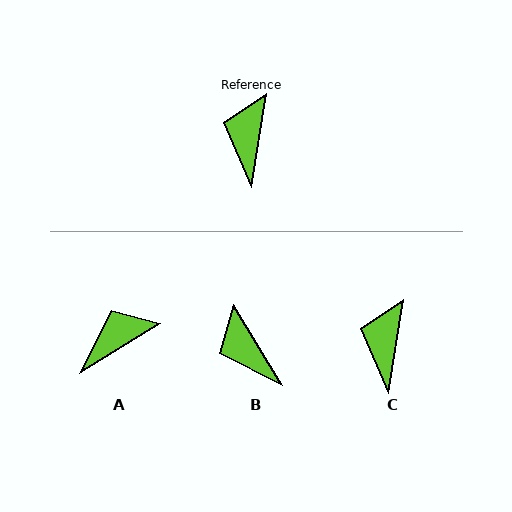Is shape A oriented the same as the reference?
No, it is off by about 49 degrees.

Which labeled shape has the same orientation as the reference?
C.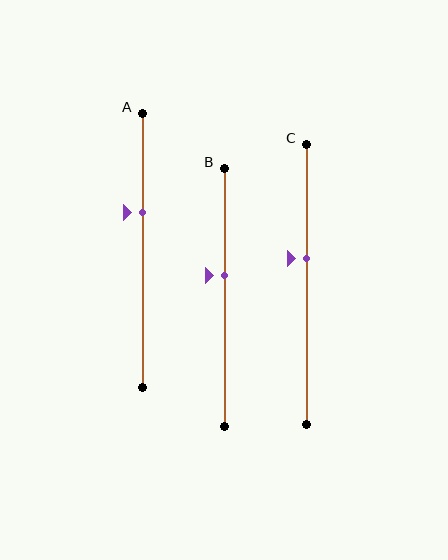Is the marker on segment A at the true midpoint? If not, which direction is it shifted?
No, the marker on segment A is shifted upward by about 14% of the segment length.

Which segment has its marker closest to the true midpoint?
Segment B has its marker closest to the true midpoint.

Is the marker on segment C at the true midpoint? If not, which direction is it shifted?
No, the marker on segment C is shifted upward by about 9% of the segment length.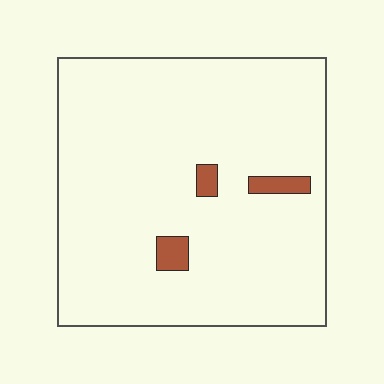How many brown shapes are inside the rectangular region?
3.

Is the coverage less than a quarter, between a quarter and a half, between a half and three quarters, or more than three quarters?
Less than a quarter.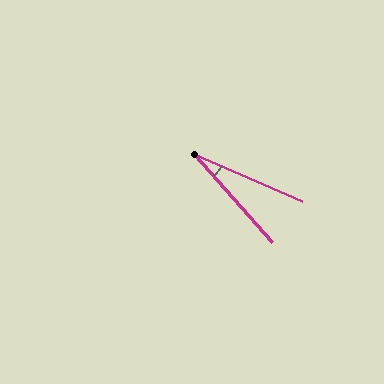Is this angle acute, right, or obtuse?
It is acute.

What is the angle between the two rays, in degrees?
Approximately 25 degrees.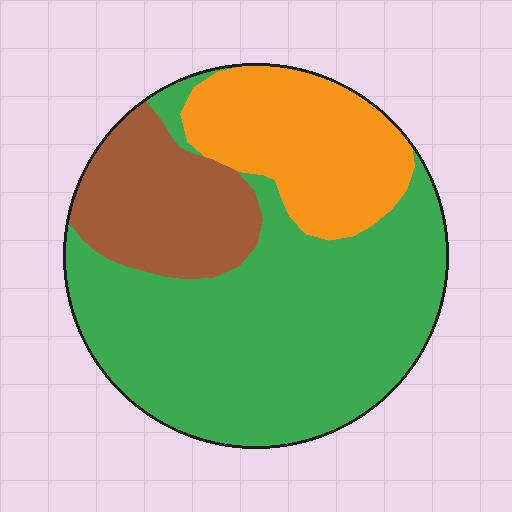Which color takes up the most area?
Green, at roughly 60%.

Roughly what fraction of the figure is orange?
Orange covers about 25% of the figure.